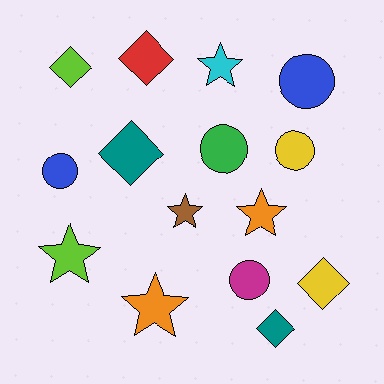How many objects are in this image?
There are 15 objects.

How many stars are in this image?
There are 5 stars.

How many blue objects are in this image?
There are 2 blue objects.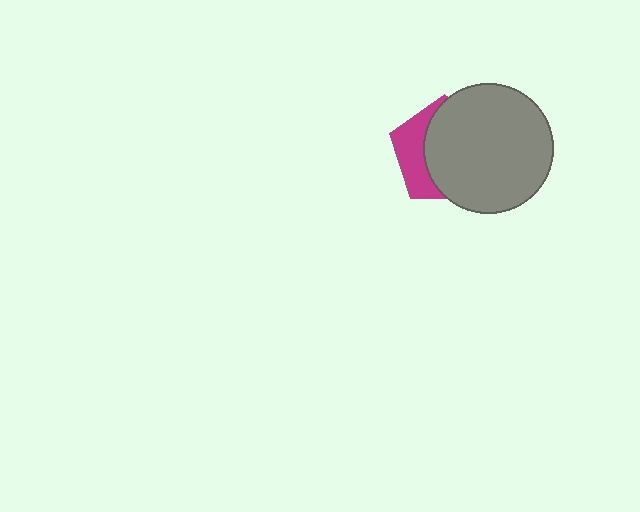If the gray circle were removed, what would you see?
You would see the complete magenta pentagon.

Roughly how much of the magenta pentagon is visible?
A small part of it is visible (roughly 33%).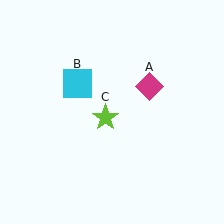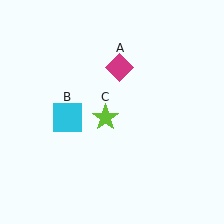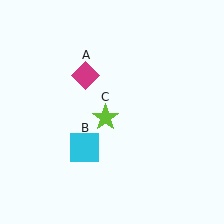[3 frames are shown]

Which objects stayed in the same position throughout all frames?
Lime star (object C) remained stationary.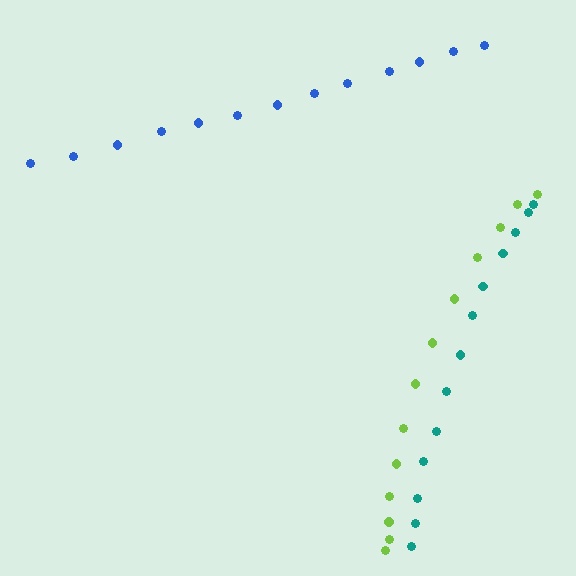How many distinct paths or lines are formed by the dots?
There are 3 distinct paths.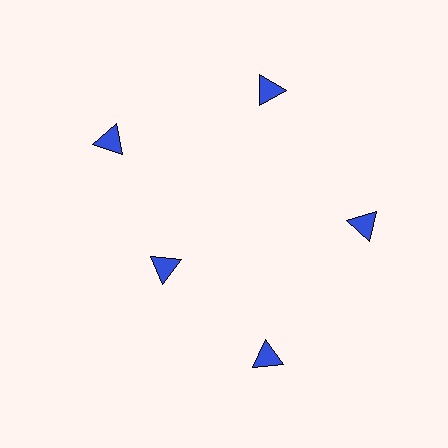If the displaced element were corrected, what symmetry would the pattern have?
It would have 5-fold rotational symmetry — the pattern would map onto itself every 72 degrees.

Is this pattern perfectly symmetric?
No. The 5 blue triangles are arranged in a ring, but one element near the 8 o'clock position is pulled inward toward the center, breaking the 5-fold rotational symmetry.